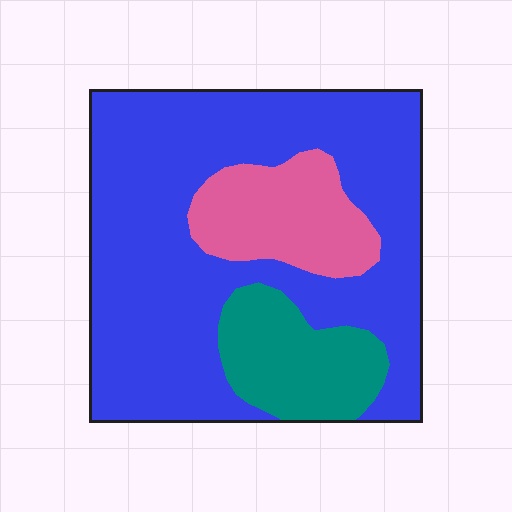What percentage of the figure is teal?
Teal covers about 15% of the figure.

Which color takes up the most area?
Blue, at roughly 70%.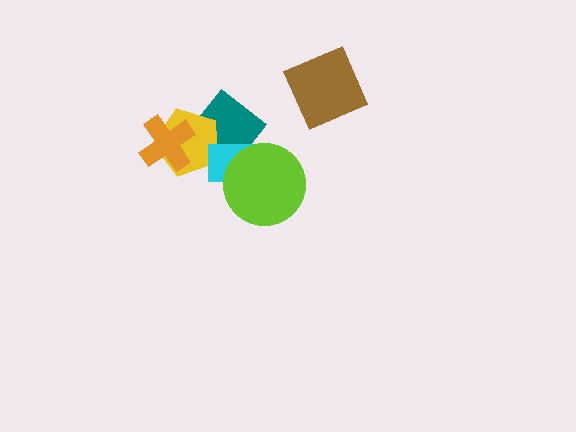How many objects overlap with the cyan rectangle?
3 objects overlap with the cyan rectangle.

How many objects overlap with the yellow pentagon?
3 objects overlap with the yellow pentagon.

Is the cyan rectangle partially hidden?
Yes, it is partially covered by another shape.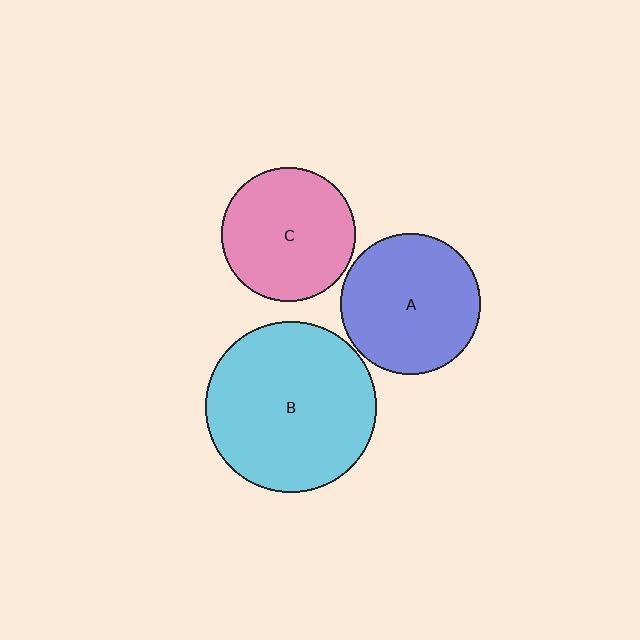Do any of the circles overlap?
No, none of the circles overlap.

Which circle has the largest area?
Circle B (cyan).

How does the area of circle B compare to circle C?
Approximately 1.6 times.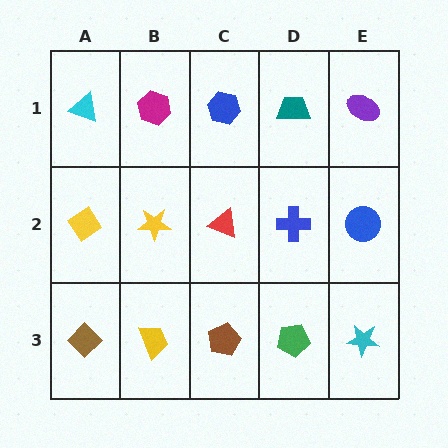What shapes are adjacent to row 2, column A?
A cyan triangle (row 1, column A), a brown diamond (row 3, column A), a yellow star (row 2, column B).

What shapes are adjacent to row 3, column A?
A yellow diamond (row 2, column A), a yellow trapezoid (row 3, column B).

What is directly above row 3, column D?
A blue cross.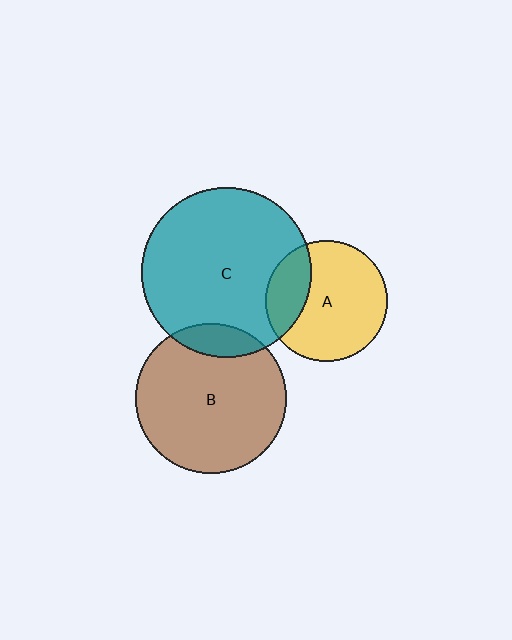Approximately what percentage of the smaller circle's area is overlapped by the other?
Approximately 10%.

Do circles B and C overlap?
Yes.